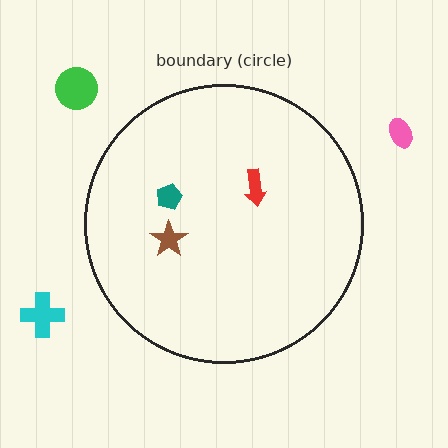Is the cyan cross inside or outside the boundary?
Outside.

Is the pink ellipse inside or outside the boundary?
Outside.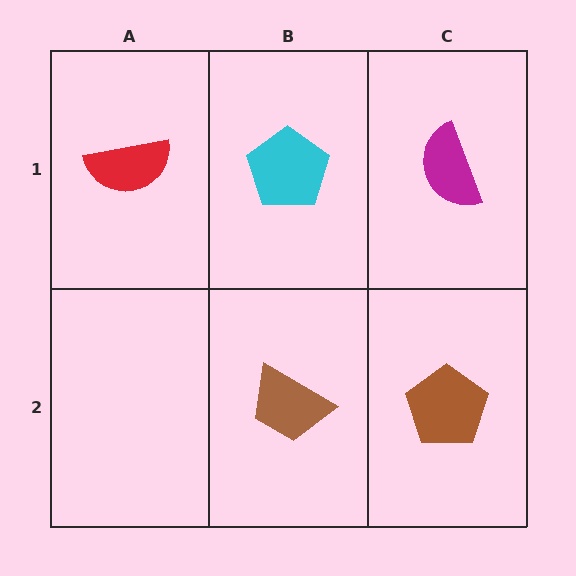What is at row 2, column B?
A brown trapezoid.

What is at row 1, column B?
A cyan pentagon.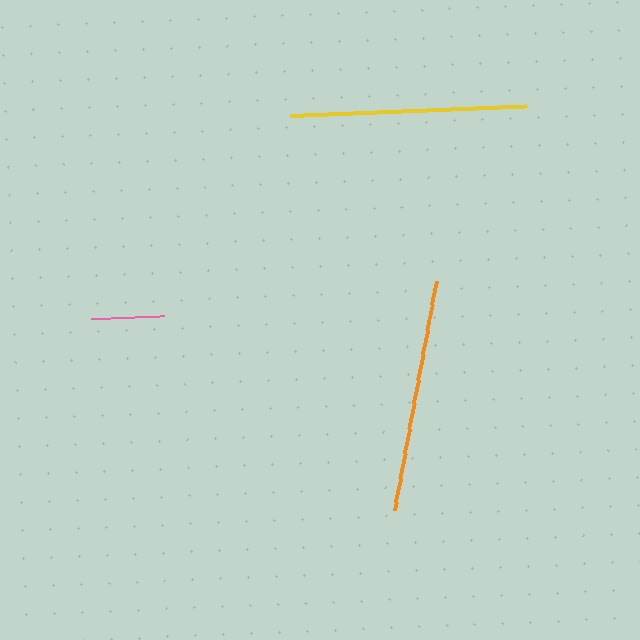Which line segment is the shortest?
The pink line is the shortest at approximately 73 pixels.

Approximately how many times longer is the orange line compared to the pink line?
The orange line is approximately 3.2 times the length of the pink line.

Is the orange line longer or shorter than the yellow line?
The yellow line is longer than the orange line.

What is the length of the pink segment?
The pink segment is approximately 73 pixels long.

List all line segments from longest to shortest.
From longest to shortest: yellow, orange, pink.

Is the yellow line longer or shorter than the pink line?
The yellow line is longer than the pink line.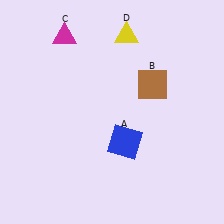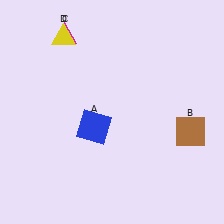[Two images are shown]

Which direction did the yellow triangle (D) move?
The yellow triangle (D) moved left.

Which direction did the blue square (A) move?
The blue square (A) moved left.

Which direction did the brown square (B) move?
The brown square (B) moved down.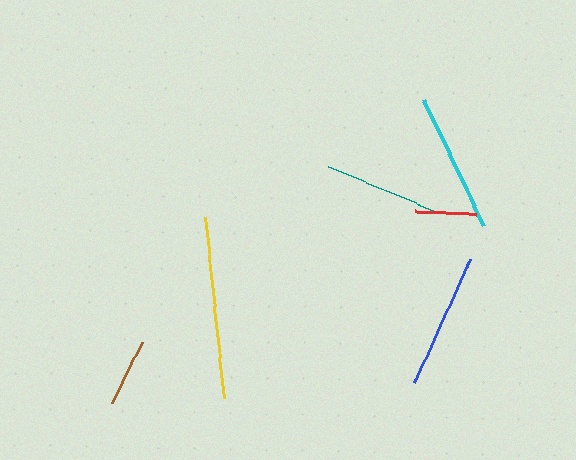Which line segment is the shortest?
The red line is the shortest at approximately 61 pixels.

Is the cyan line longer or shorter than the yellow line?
The yellow line is longer than the cyan line.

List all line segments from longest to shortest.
From longest to shortest: yellow, cyan, blue, teal, brown, red.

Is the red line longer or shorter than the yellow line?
The yellow line is longer than the red line.